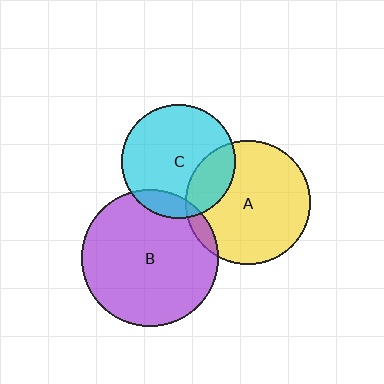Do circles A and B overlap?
Yes.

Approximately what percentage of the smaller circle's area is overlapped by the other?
Approximately 5%.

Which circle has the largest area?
Circle B (purple).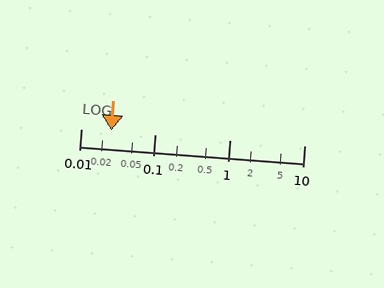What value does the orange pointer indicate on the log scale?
The pointer indicates approximately 0.026.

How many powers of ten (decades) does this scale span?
The scale spans 3 decades, from 0.01 to 10.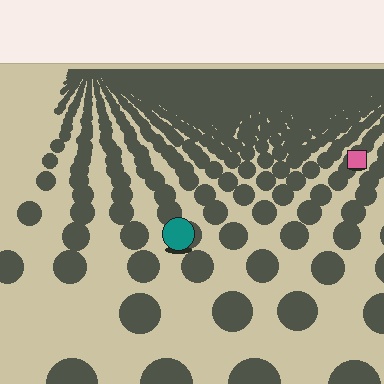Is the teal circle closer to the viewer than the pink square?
Yes. The teal circle is closer — you can tell from the texture gradient: the ground texture is coarser near it.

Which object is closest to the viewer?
The teal circle is closest. The texture marks near it are larger and more spread out.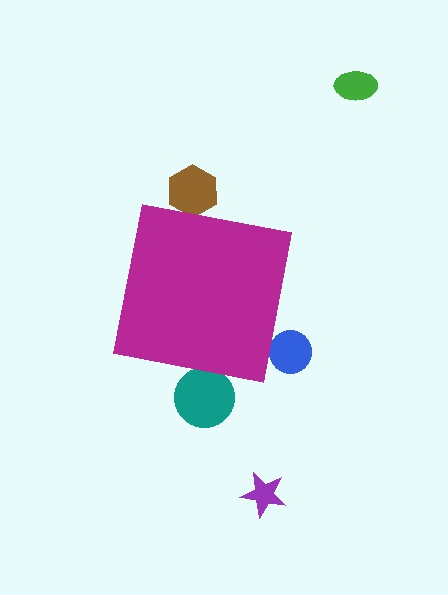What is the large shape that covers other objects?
A magenta square.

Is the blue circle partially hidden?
Yes, the blue circle is partially hidden behind the magenta square.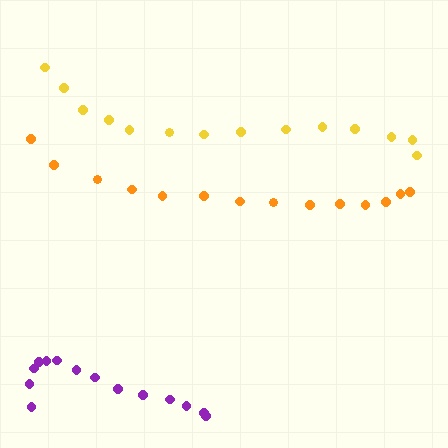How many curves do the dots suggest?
There are 3 distinct paths.